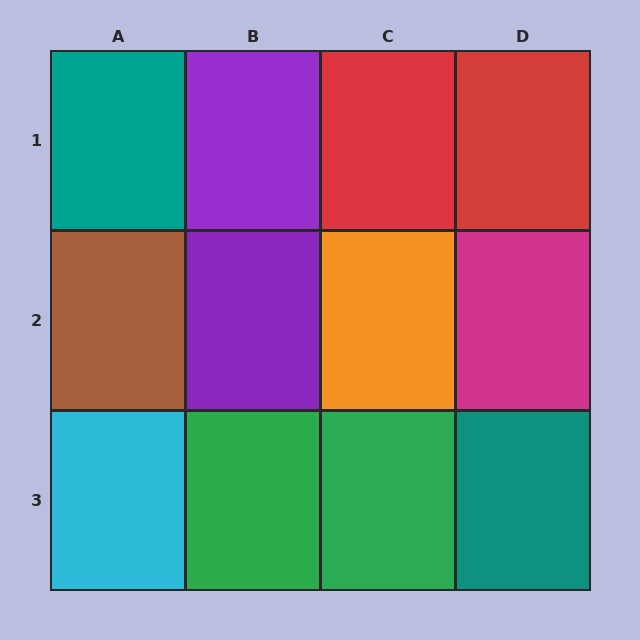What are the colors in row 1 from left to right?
Teal, purple, red, red.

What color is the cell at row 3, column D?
Teal.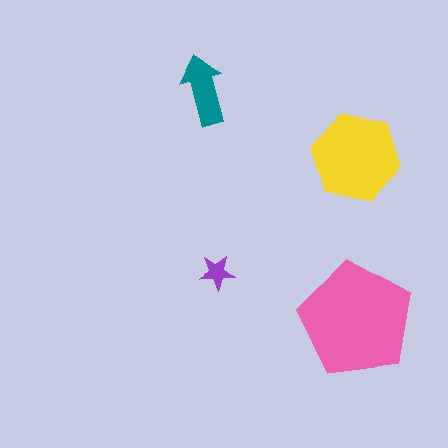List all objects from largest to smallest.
The pink pentagon, the yellow hexagon, the teal arrow, the purple star.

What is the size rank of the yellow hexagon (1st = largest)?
2nd.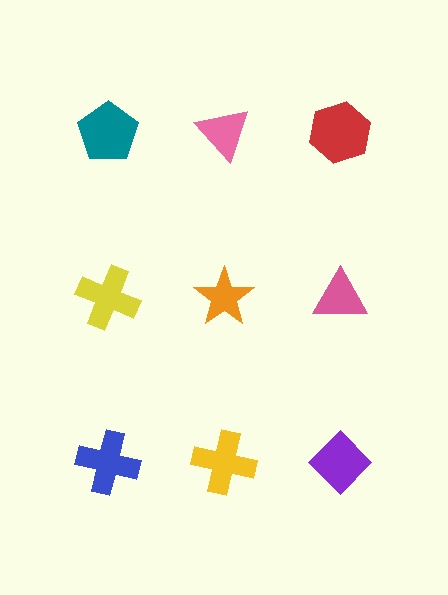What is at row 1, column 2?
A pink triangle.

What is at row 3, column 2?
A yellow cross.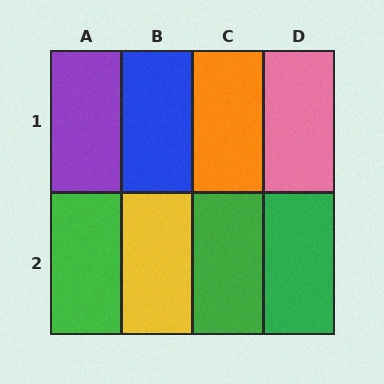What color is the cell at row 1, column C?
Orange.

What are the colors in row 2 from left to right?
Green, yellow, green, green.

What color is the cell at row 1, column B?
Blue.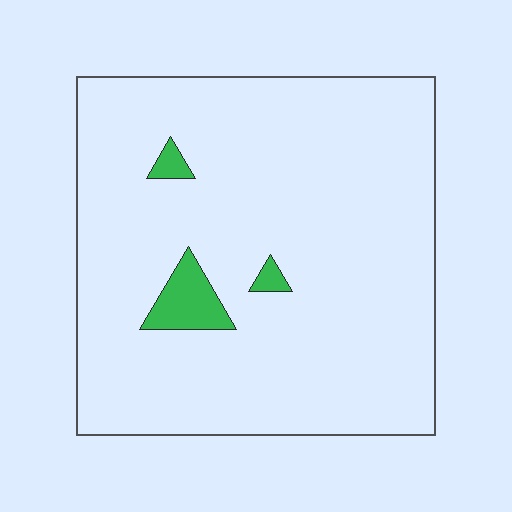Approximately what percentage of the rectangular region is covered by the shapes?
Approximately 5%.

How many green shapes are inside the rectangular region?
3.